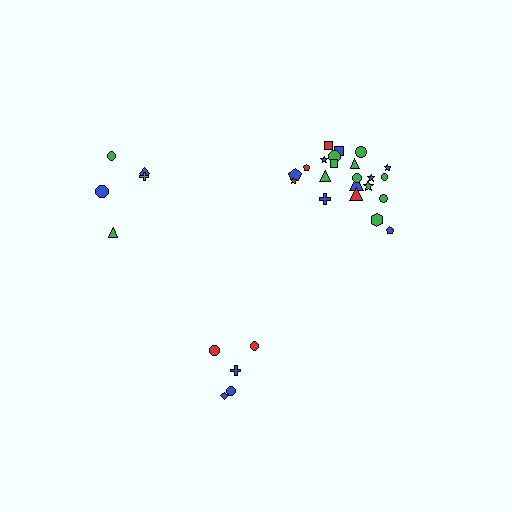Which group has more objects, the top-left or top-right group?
The top-right group.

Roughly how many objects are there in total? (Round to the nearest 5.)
Roughly 30 objects in total.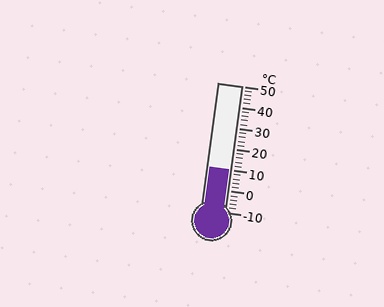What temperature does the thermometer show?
The thermometer shows approximately 10°C.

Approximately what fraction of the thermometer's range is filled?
The thermometer is filled to approximately 35% of its range.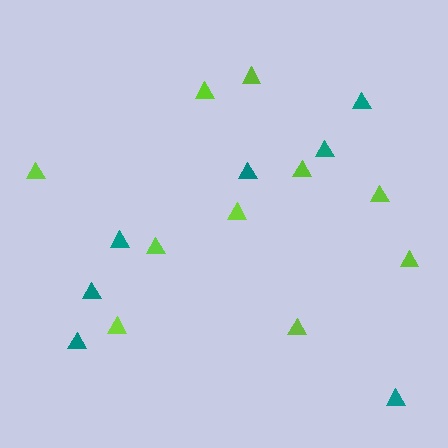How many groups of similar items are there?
There are 2 groups: one group of teal triangles (7) and one group of lime triangles (10).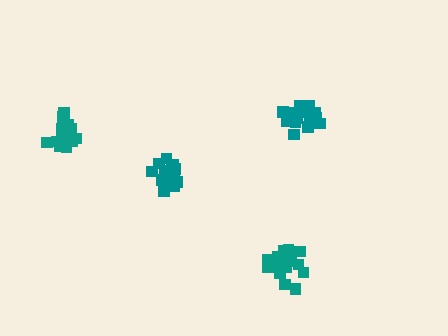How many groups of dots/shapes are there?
There are 4 groups.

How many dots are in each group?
Group 1: 19 dots, Group 2: 19 dots, Group 3: 16 dots, Group 4: 15 dots (69 total).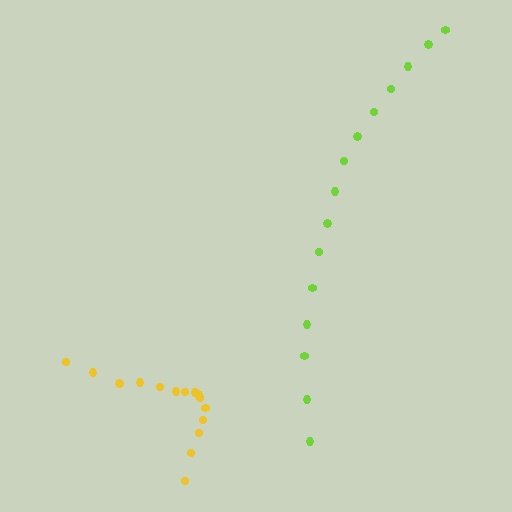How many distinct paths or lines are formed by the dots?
There are 2 distinct paths.